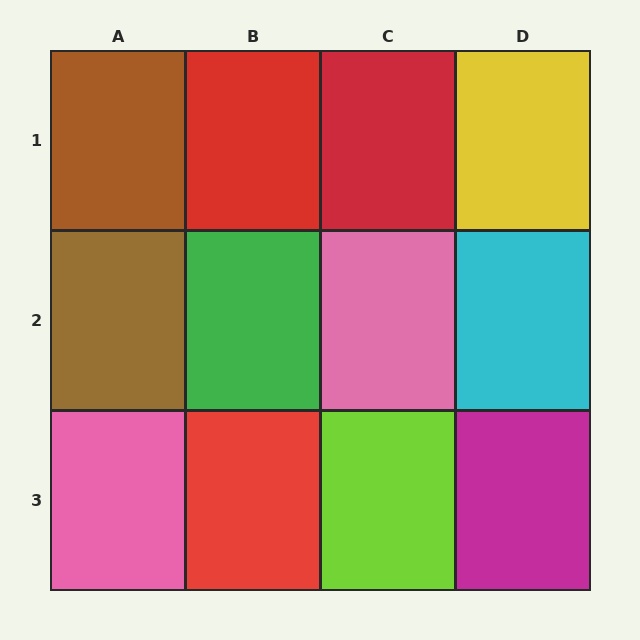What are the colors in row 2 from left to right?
Brown, green, pink, cyan.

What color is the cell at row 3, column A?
Pink.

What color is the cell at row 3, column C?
Lime.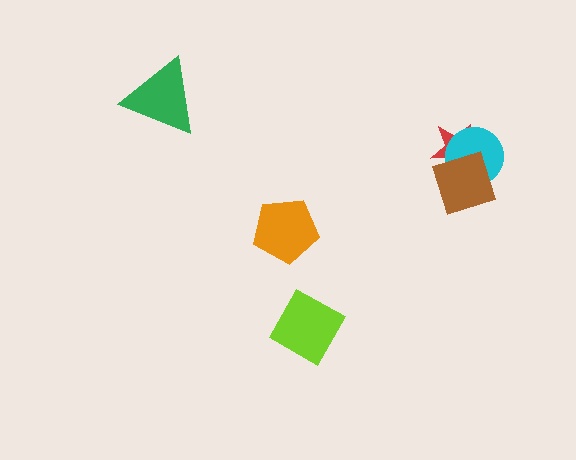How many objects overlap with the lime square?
0 objects overlap with the lime square.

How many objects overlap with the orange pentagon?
0 objects overlap with the orange pentagon.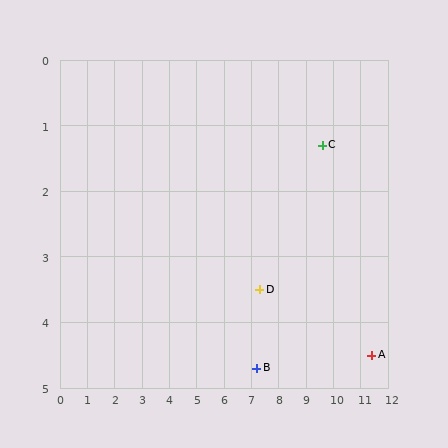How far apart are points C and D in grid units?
Points C and D are about 3.2 grid units apart.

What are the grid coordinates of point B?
Point B is at approximately (7.2, 4.7).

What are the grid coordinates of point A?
Point A is at approximately (11.4, 4.5).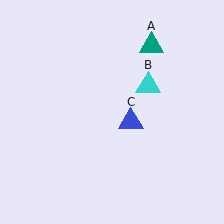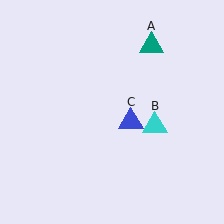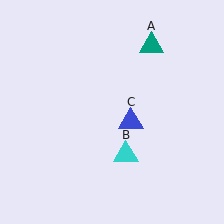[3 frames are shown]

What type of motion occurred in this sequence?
The cyan triangle (object B) rotated clockwise around the center of the scene.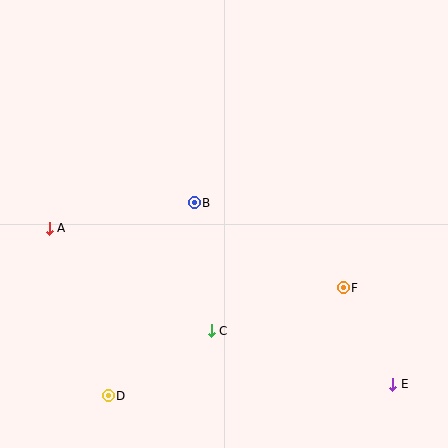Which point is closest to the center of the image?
Point B at (194, 203) is closest to the center.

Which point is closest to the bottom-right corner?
Point E is closest to the bottom-right corner.